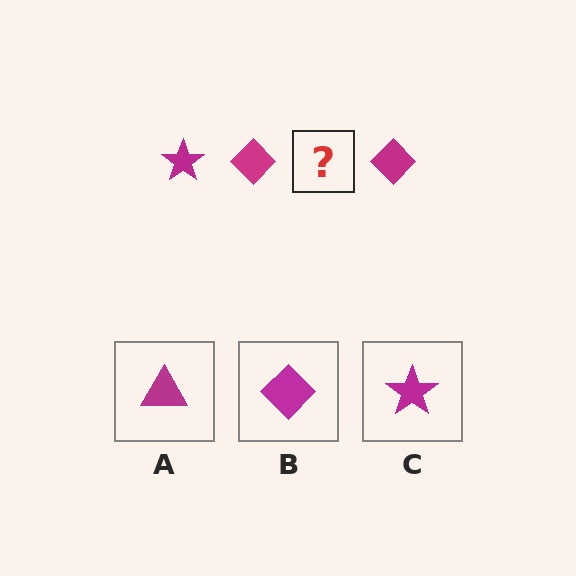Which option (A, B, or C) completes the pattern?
C.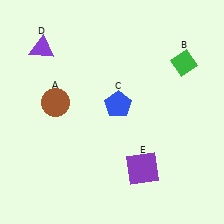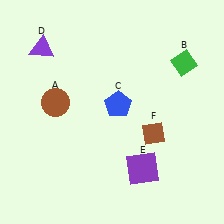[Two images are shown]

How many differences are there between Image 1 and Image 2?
There is 1 difference between the two images.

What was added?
A brown diamond (F) was added in Image 2.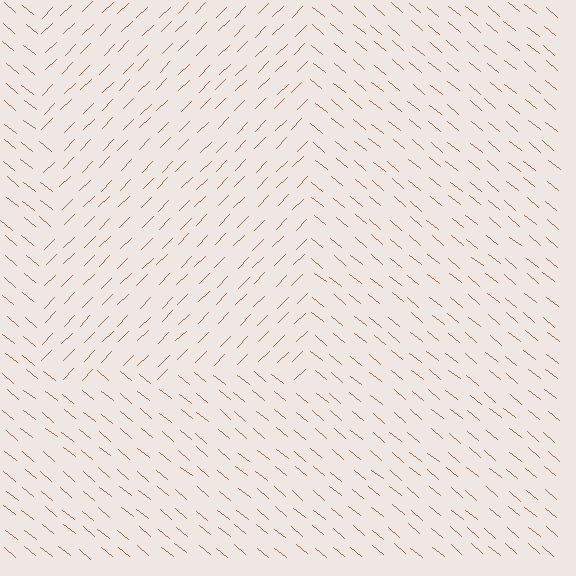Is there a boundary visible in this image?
Yes, there is a texture boundary formed by a change in line orientation.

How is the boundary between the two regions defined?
The boundary is defined purely by a change in line orientation (approximately 85 degrees difference). All lines are the same color and thickness.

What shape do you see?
I see a rectangle.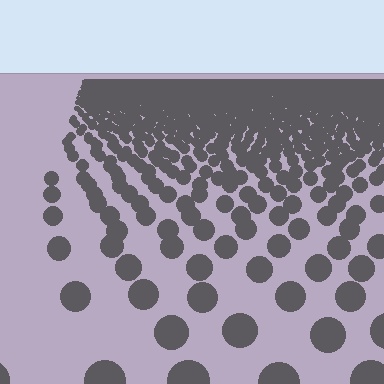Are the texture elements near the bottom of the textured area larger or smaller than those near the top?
Larger. Near the bottom, elements are closer to the viewer and appear at a bigger on-screen size.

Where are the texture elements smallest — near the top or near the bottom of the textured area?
Near the top.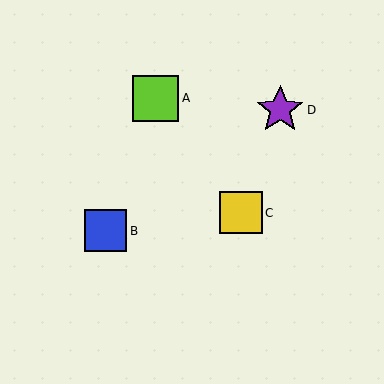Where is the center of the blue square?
The center of the blue square is at (106, 231).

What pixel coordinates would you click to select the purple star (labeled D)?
Click at (280, 110) to select the purple star D.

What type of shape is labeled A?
Shape A is a lime square.